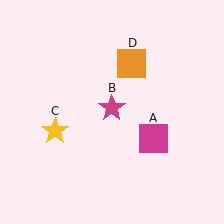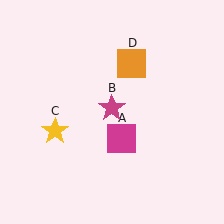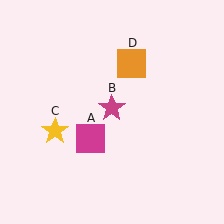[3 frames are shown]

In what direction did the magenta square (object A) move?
The magenta square (object A) moved left.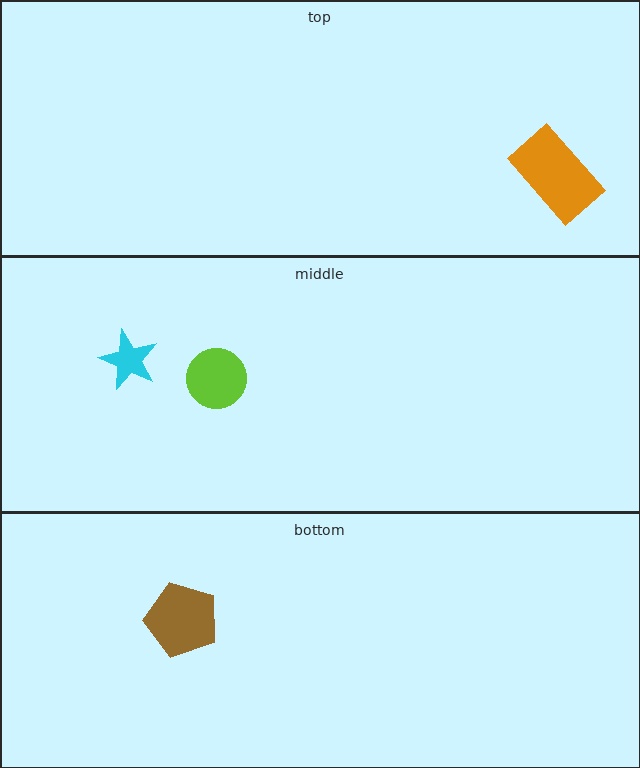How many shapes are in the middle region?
2.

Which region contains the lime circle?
The middle region.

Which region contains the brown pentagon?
The bottom region.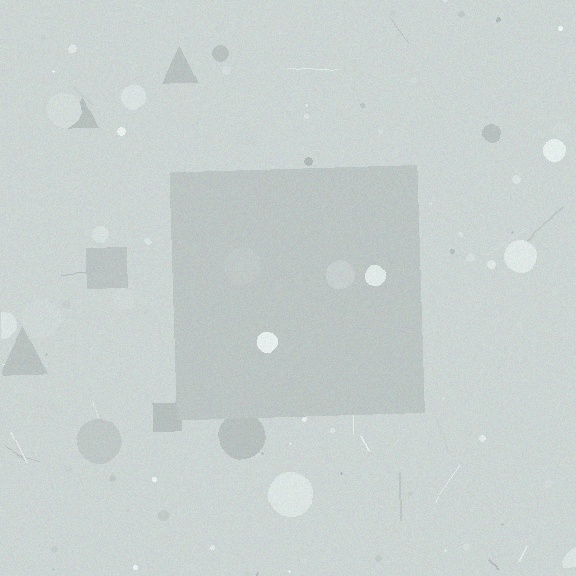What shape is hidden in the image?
A square is hidden in the image.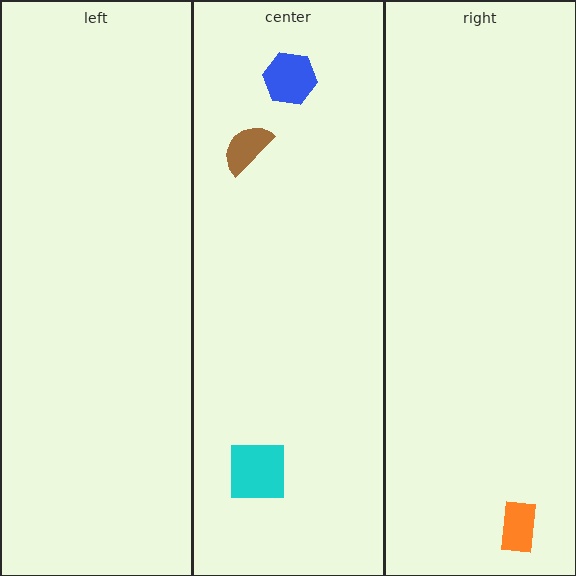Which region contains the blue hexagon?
The center region.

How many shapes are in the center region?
3.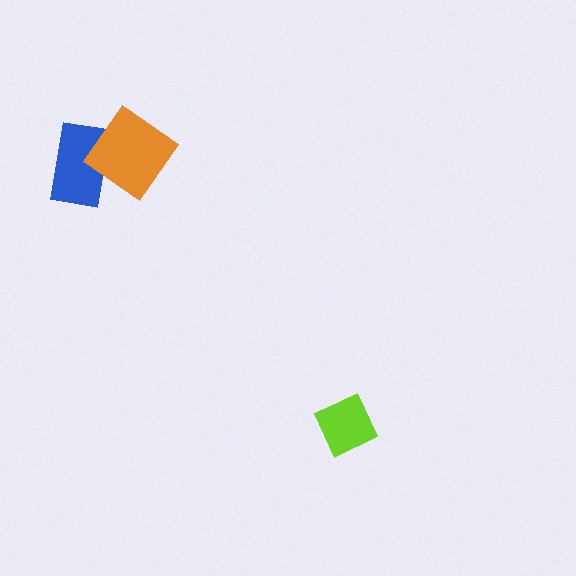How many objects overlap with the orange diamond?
1 object overlaps with the orange diamond.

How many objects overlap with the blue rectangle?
1 object overlaps with the blue rectangle.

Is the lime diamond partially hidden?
No, no other shape covers it.